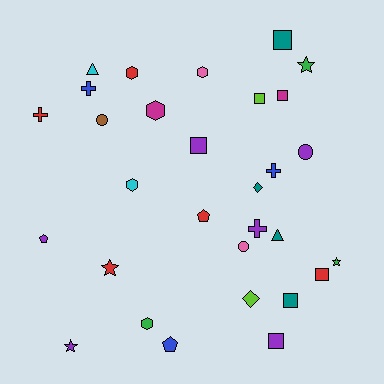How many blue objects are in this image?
There are 3 blue objects.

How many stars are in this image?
There are 4 stars.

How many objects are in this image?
There are 30 objects.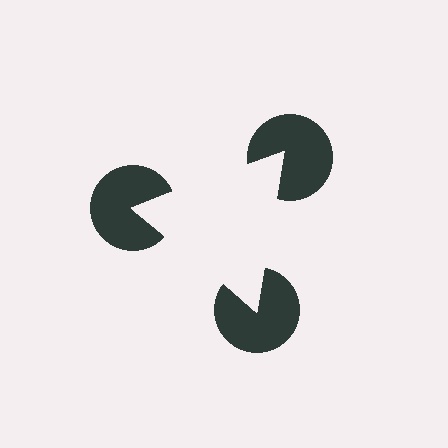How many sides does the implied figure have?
3 sides.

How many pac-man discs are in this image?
There are 3 — one at each vertex of the illusory triangle.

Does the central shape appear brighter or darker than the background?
It typically appears slightly brighter than the background, even though no actual brightness change is drawn.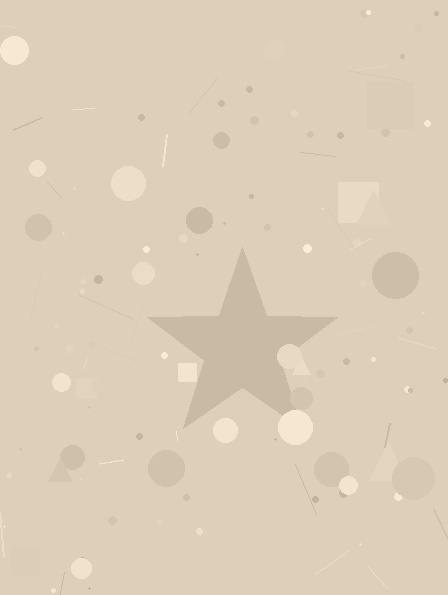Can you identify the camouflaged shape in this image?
The camouflaged shape is a star.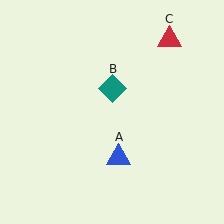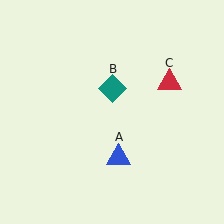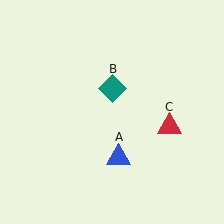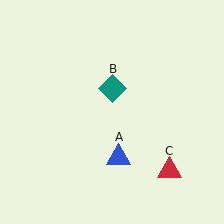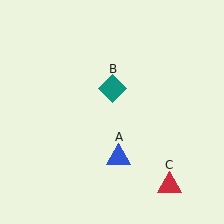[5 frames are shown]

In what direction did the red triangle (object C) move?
The red triangle (object C) moved down.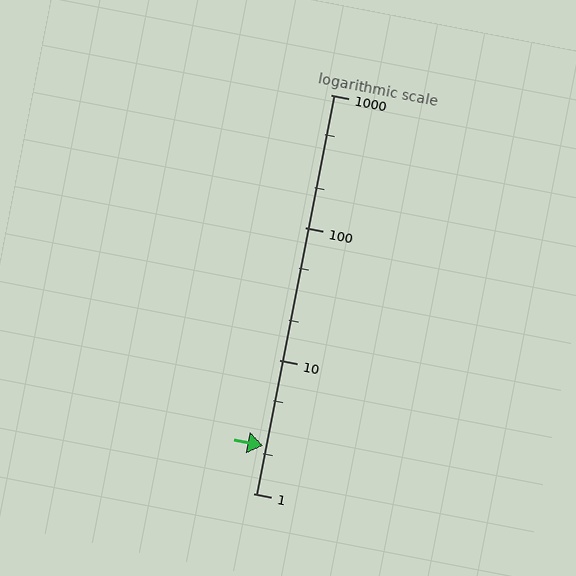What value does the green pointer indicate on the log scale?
The pointer indicates approximately 2.3.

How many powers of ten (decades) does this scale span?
The scale spans 3 decades, from 1 to 1000.